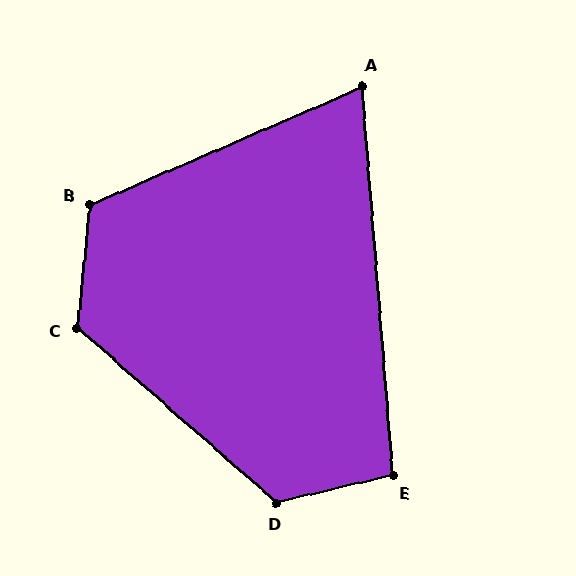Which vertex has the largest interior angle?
D, at approximately 126 degrees.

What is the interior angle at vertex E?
Approximately 98 degrees (obtuse).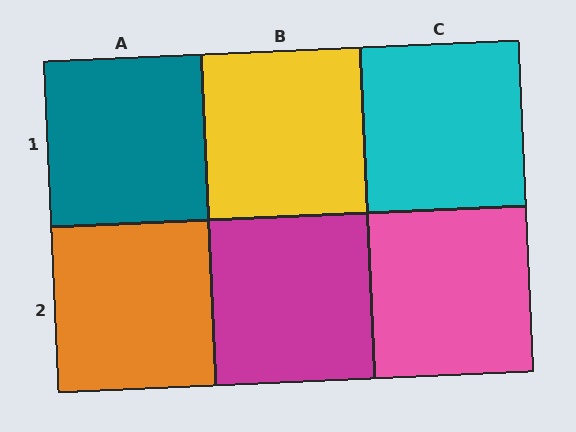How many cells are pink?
1 cell is pink.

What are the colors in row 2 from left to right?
Orange, magenta, pink.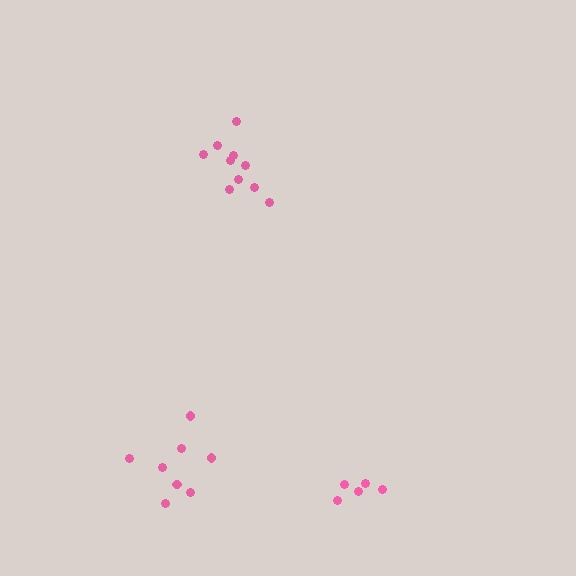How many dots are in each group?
Group 1: 10 dots, Group 2: 8 dots, Group 3: 5 dots (23 total).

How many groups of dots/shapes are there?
There are 3 groups.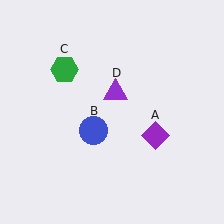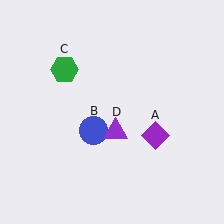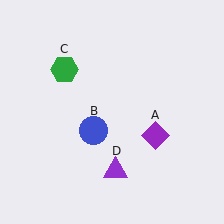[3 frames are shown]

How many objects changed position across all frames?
1 object changed position: purple triangle (object D).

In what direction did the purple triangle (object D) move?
The purple triangle (object D) moved down.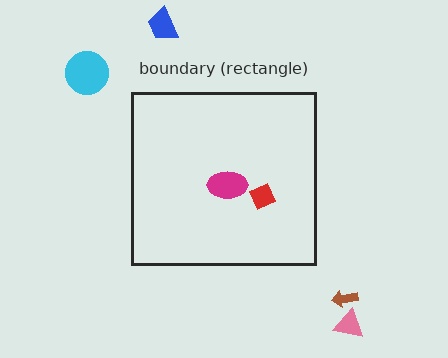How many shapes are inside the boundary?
2 inside, 4 outside.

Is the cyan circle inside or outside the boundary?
Outside.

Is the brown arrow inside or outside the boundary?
Outside.